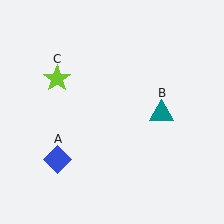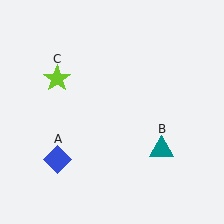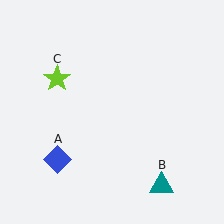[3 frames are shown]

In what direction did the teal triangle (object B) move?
The teal triangle (object B) moved down.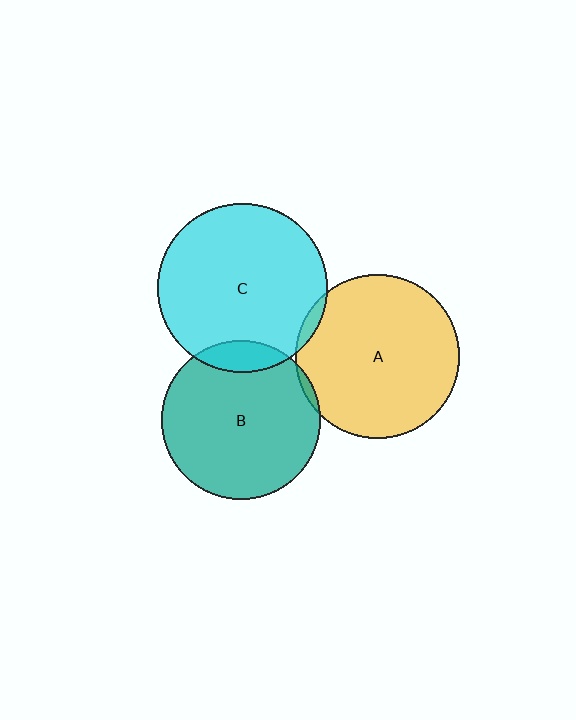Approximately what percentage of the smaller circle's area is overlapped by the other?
Approximately 10%.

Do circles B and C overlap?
Yes.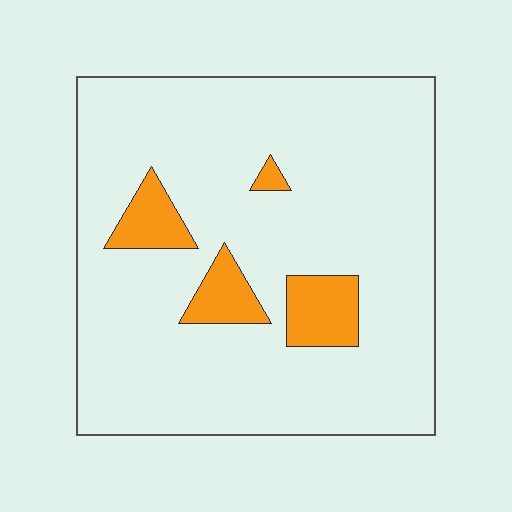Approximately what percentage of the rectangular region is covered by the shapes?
Approximately 10%.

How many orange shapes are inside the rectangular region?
4.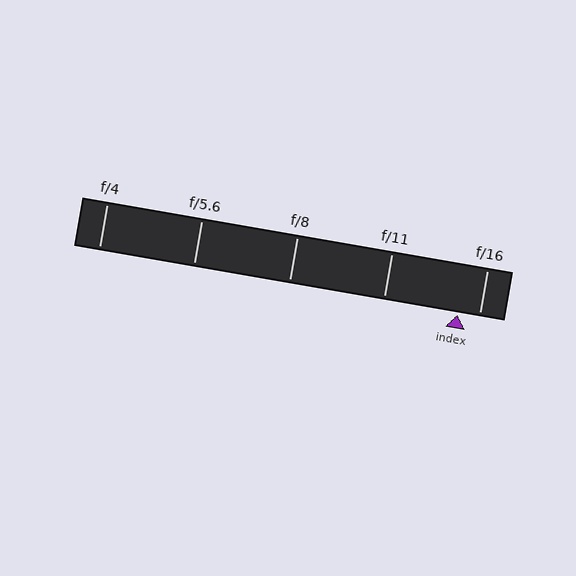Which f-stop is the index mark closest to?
The index mark is closest to f/16.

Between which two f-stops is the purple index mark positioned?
The index mark is between f/11 and f/16.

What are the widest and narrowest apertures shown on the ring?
The widest aperture shown is f/4 and the narrowest is f/16.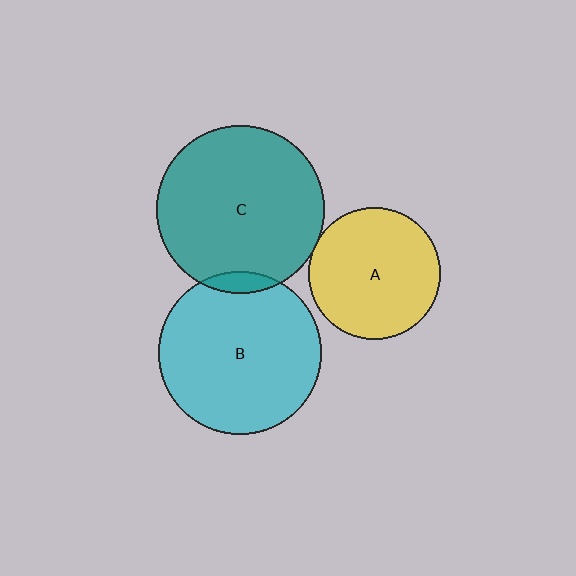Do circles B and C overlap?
Yes.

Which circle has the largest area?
Circle C (teal).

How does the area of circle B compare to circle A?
Approximately 1.5 times.